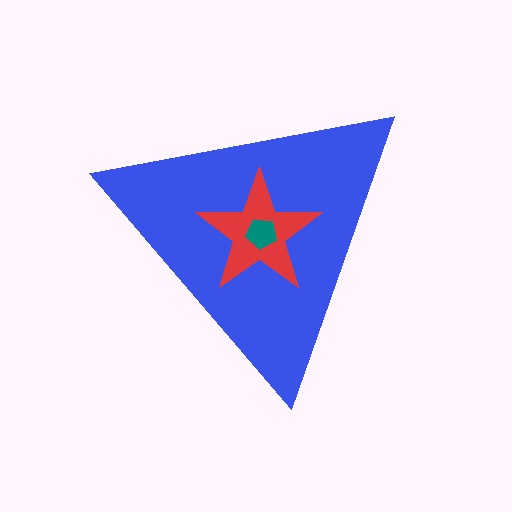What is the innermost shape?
The teal pentagon.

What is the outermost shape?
The blue triangle.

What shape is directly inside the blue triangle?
The red star.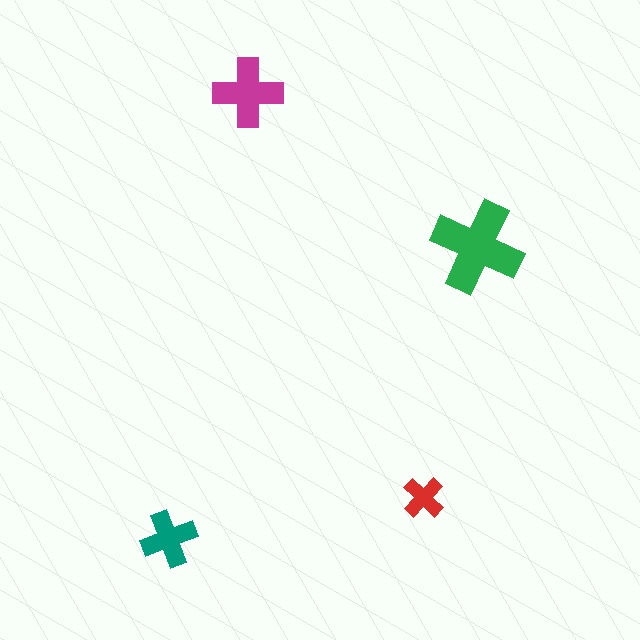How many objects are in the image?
There are 4 objects in the image.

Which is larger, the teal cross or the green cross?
The green one.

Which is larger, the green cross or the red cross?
The green one.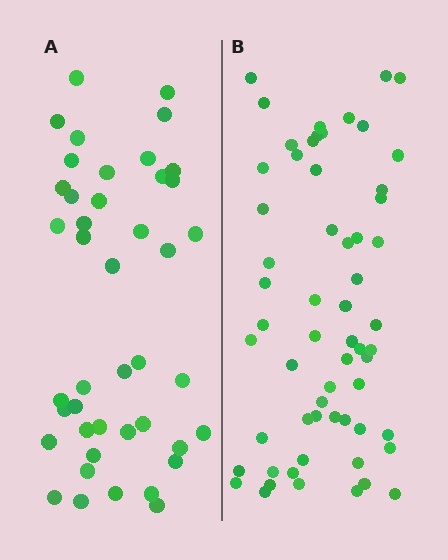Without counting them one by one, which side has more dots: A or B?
Region B (the right region) has more dots.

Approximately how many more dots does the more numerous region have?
Region B has approximately 15 more dots than region A.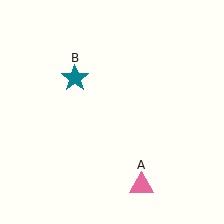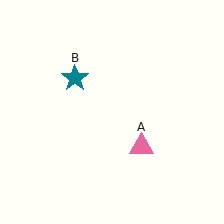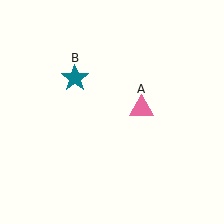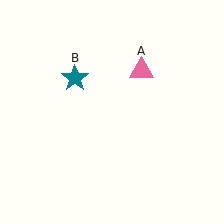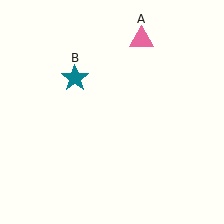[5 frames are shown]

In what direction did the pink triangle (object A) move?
The pink triangle (object A) moved up.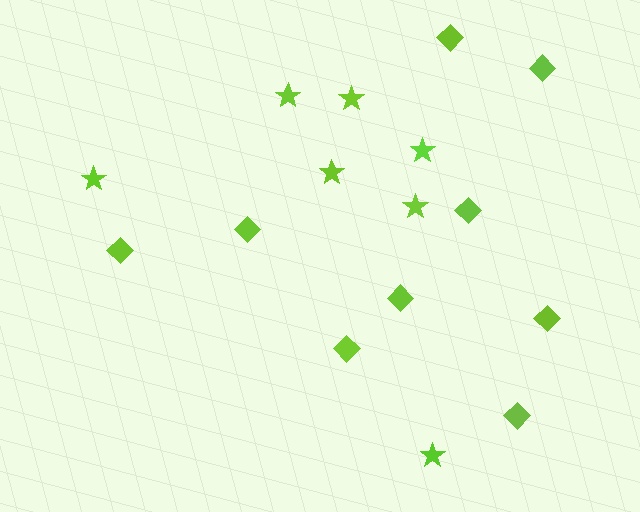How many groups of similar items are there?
There are 2 groups: one group of stars (7) and one group of diamonds (9).